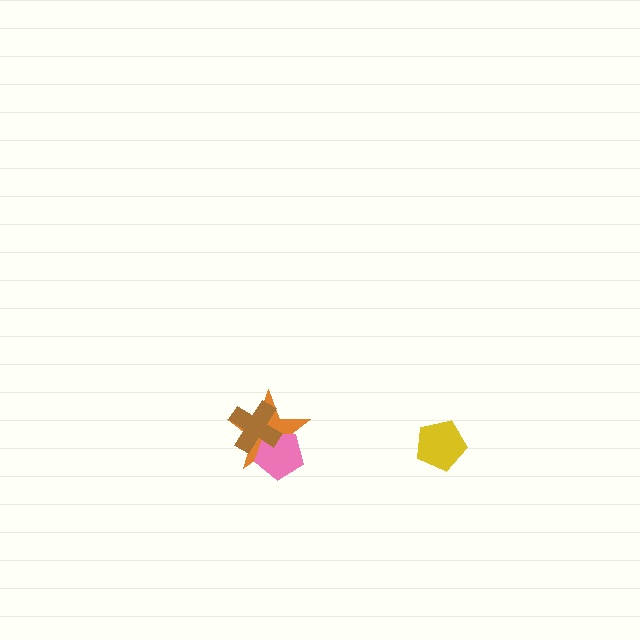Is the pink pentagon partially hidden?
Yes, it is partially covered by another shape.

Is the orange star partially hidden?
Yes, it is partially covered by another shape.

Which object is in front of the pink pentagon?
The brown cross is in front of the pink pentagon.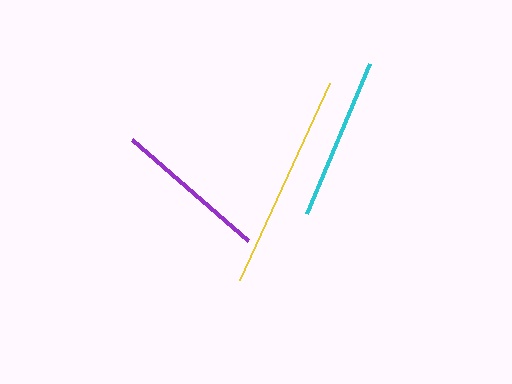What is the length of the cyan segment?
The cyan segment is approximately 163 pixels long.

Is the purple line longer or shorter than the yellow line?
The yellow line is longer than the purple line.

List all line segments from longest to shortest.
From longest to shortest: yellow, cyan, purple.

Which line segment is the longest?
The yellow line is the longest at approximately 216 pixels.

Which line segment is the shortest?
The purple line is the shortest at approximately 153 pixels.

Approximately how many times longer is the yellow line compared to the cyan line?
The yellow line is approximately 1.3 times the length of the cyan line.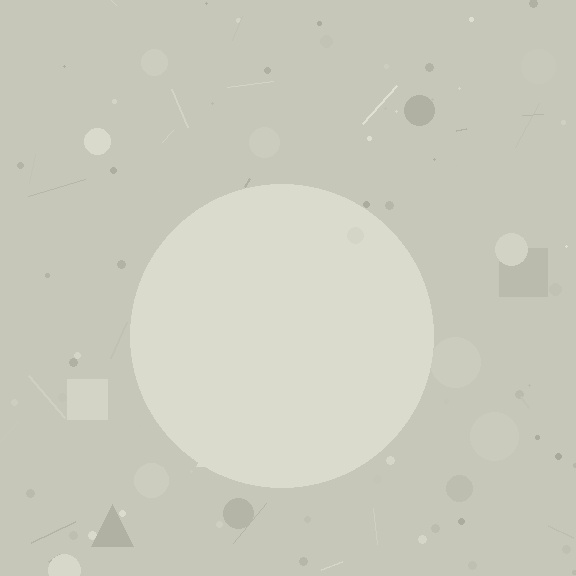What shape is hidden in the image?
A circle is hidden in the image.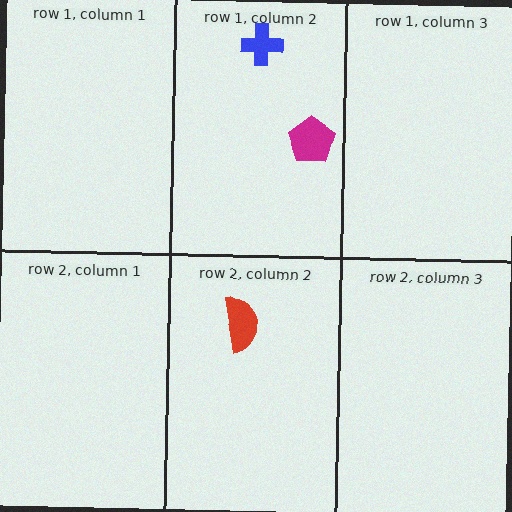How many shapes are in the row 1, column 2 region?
2.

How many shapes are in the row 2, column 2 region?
1.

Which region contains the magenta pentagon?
The row 1, column 2 region.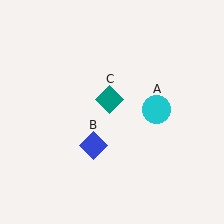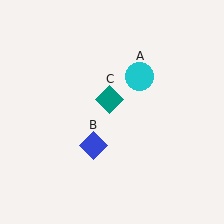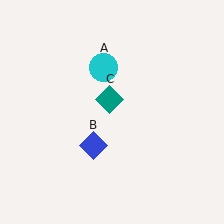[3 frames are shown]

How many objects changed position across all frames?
1 object changed position: cyan circle (object A).